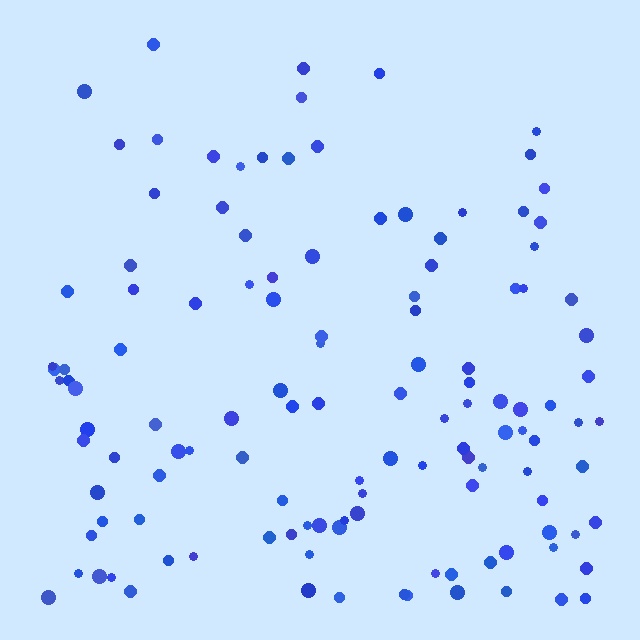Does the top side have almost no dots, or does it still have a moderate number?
Still a moderate number, just noticeably fewer than the bottom.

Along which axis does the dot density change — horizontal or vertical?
Vertical.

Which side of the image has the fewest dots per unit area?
The top.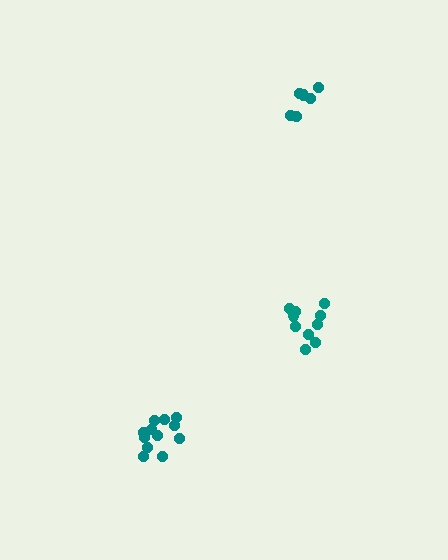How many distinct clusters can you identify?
There are 3 distinct clusters.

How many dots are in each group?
Group 1: 12 dots, Group 2: 10 dots, Group 3: 6 dots (28 total).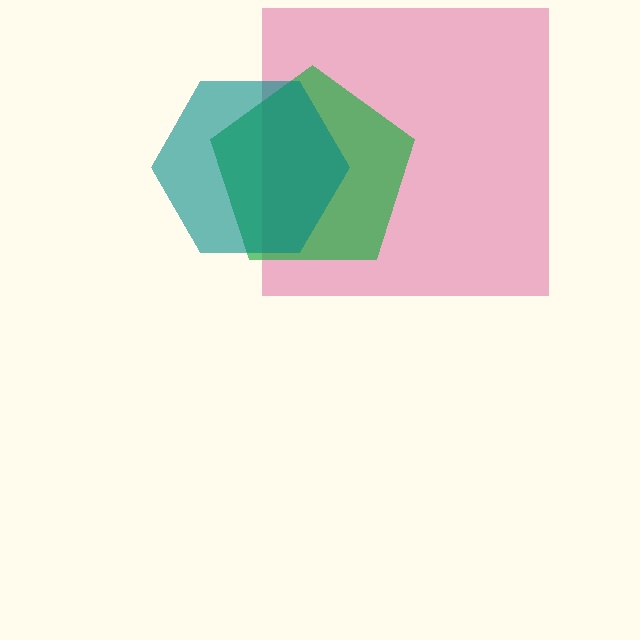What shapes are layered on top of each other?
The layered shapes are: a pink square, a green pentagon, a teal hexagon.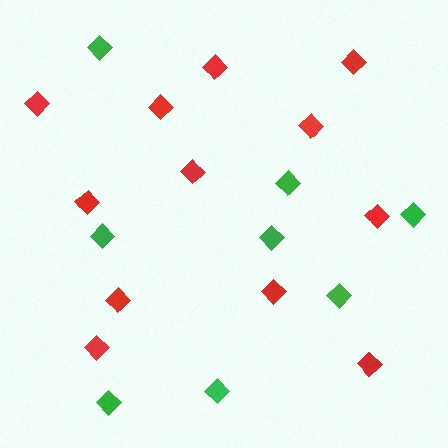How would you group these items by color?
There are 2 groups: one group of green diamonds (8) and one group of red diamonds (12).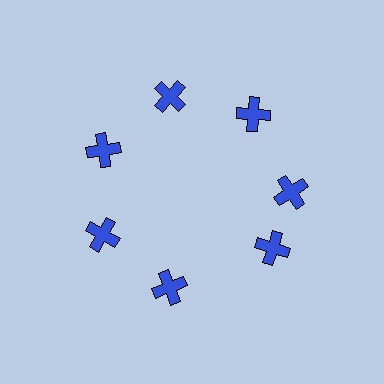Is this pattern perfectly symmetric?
No. The 7 blue crosses are arranged in a ring, but one element near the 5 o'clock position is rotated out of alignment along the ring, breaking the 7-fold rotational symmetry.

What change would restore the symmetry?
The symmetry would be restored by rotating it back into even spacing with its neighbors so that all 7 crosses sit at equal angles and equal distance from the center.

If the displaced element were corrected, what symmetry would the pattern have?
It would have 7-fold rotational symmetry — the pattern would map onto itself every 51 degrees.